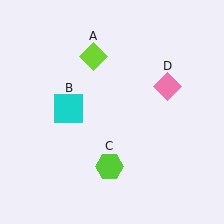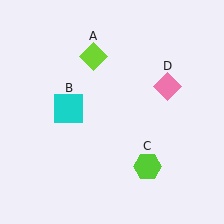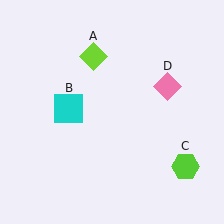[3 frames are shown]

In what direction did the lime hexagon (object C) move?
The lime hexagon (object C) moved right.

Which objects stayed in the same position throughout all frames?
Lime diamond (object A) and cyan square (object B) and pink diamond (object D) remained stationary.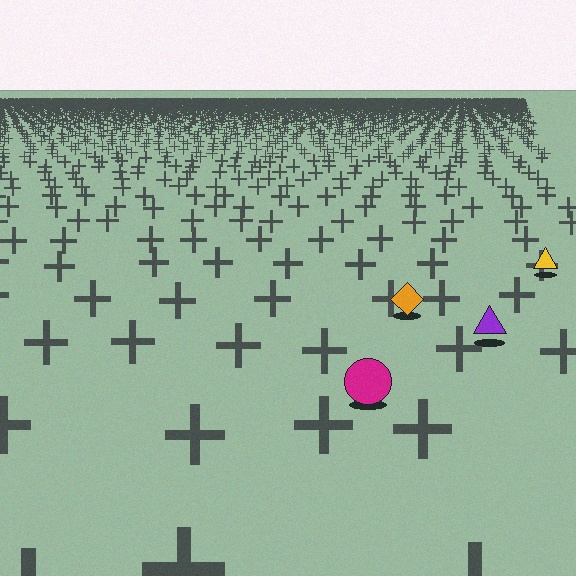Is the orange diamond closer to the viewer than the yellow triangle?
Yes. The orange diamond is closer — you can tell from the texture gradient: the ground texture is coarser near it.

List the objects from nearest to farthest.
From nearest to farthest: the magenta circle, the purple triangle, the orange diamond, the yellow triangle.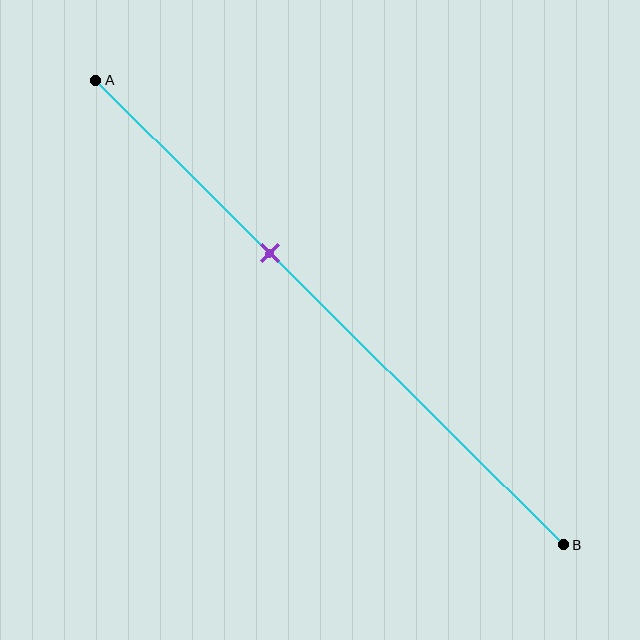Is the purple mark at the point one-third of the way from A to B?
No, the mark is at about 35% from A, not at the 33% one-third point.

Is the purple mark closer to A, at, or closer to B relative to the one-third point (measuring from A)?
The purple mark is closer to point B than the one-third point of segment AB.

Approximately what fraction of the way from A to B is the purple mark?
The purple mark is approximately 35% of the way from A to B.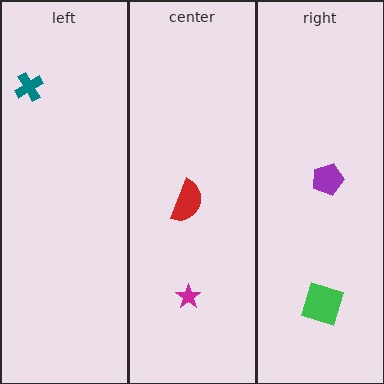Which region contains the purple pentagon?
The right region.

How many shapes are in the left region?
1.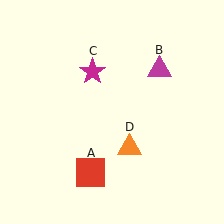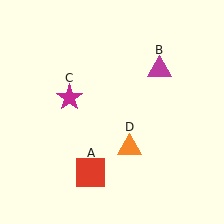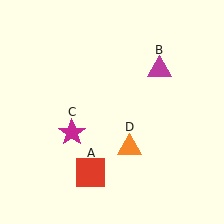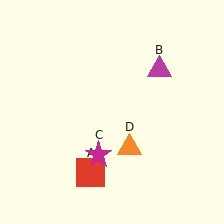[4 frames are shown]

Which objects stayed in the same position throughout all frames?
Red square (object A) and magenta triangle (object B) and orange triangle (object D) remained stationary.